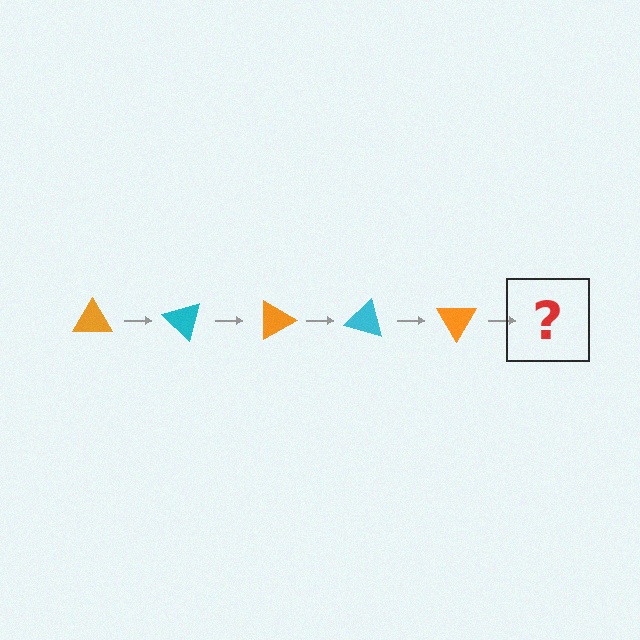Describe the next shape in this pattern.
It should be a cyan triangle, rotated 225 degrees from the start.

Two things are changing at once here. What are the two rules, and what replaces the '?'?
The two rules are that it rotates 45 degrees each step and the color cycles through orange and cyan. The '?' should be a cyan triangle, rotated 225 degrees from the start.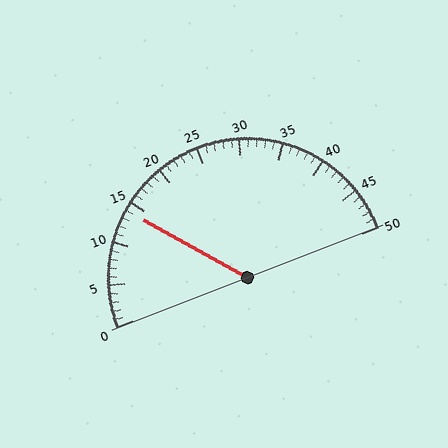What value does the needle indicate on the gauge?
The needle indicates approximately 14.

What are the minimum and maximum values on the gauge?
The gauge ranges from 0 to 50.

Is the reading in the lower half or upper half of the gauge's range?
The reading is in the lower half of the range (0 to 50).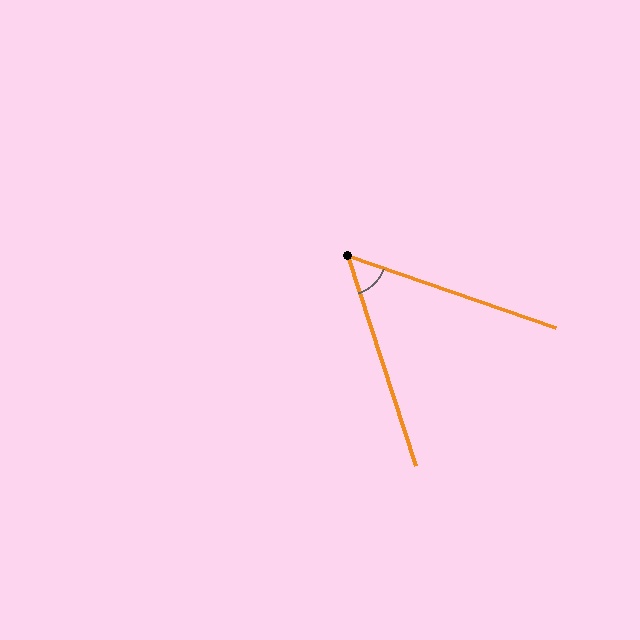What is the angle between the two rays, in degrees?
Approximately 53 degrees.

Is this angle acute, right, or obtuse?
It is acute.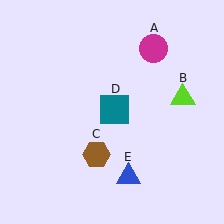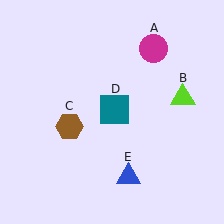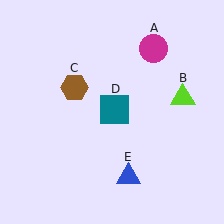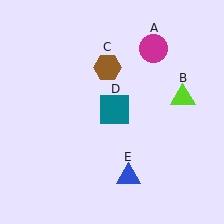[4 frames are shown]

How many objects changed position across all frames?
1 object changed position: brown hexagon (object C).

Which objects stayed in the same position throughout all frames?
Magenta circle (object A) and lime triangle (object B) and teal square (object D) and blue triangle (object E) remained stationary.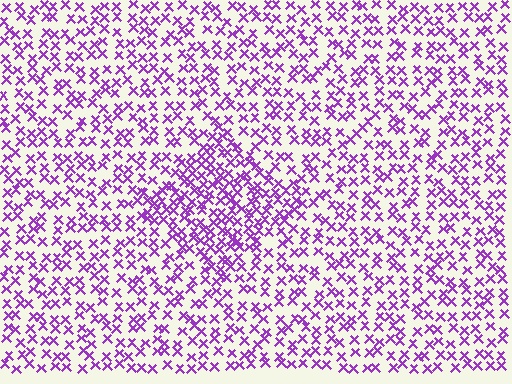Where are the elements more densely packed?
The elements are more densely packed inside the diamond boundary.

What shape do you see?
I see a diamond.